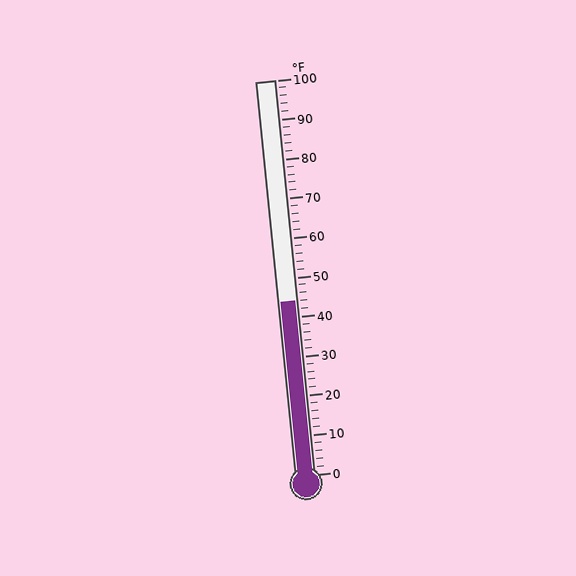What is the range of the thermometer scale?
The thermometer scale ranges from 0°F to 100°F.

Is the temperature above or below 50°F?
The temperature is below 50°F.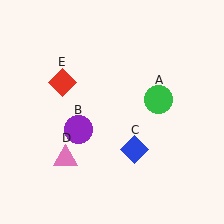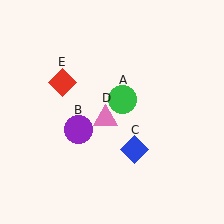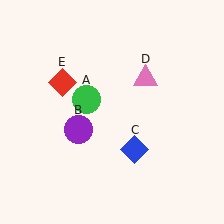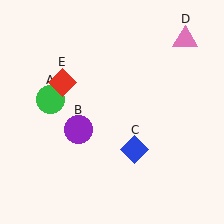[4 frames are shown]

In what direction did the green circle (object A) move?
The green circle (object A) moved left.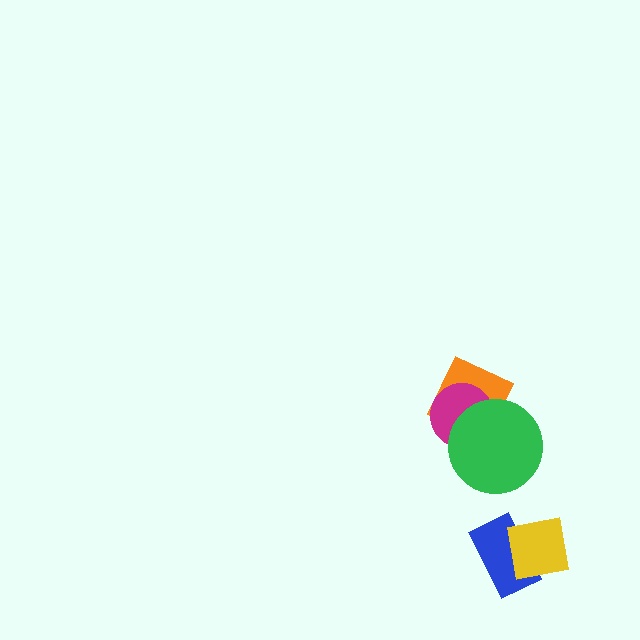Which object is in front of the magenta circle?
The green circle is in front of the magenta circle.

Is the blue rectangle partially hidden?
Yes, it is partially covered by another shape.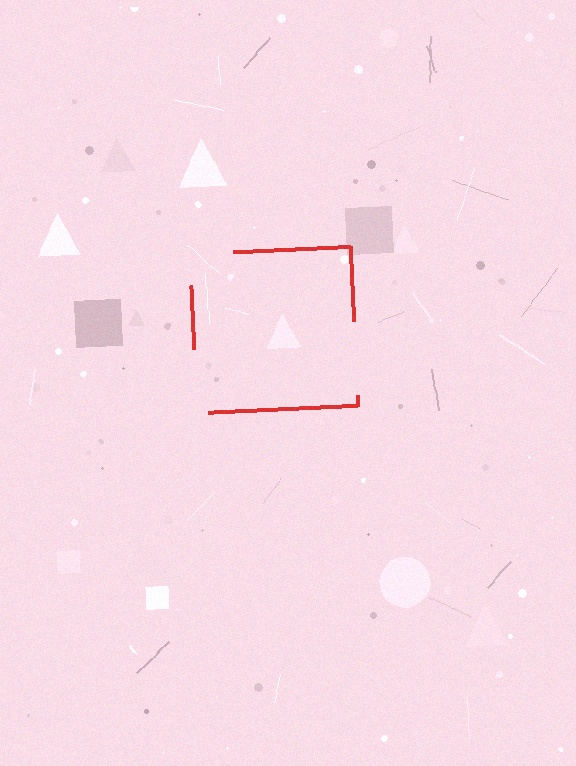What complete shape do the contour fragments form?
The contour fragments form a square.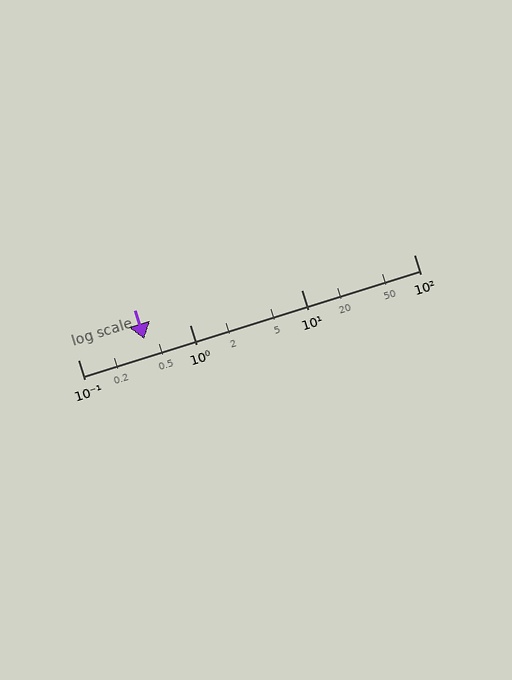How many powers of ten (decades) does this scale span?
The scale spans 3 decades, from 0.1 to 100.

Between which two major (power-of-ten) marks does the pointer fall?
The pointer is between 0.1 and 1.